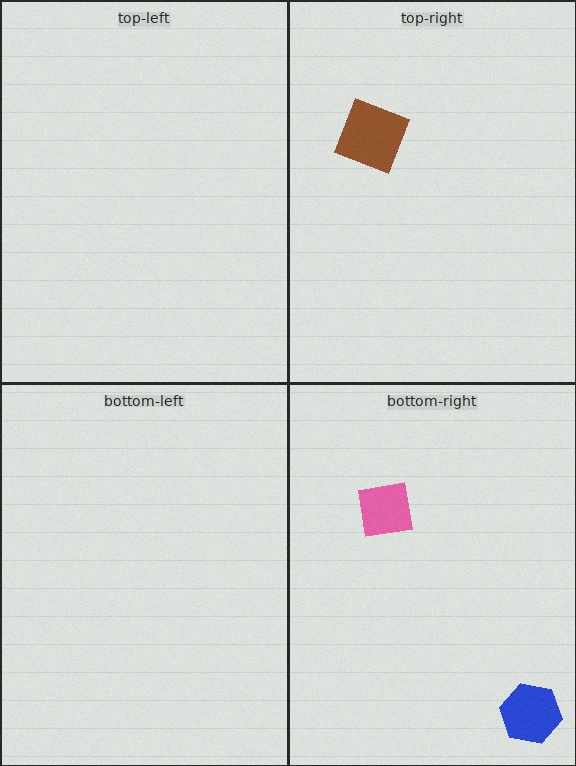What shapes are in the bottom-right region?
The pink square, the blue hexagon.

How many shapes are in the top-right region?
1.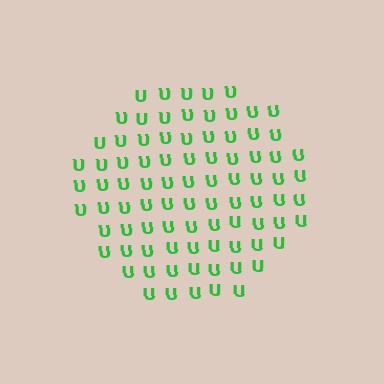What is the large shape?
The large shape is a circle.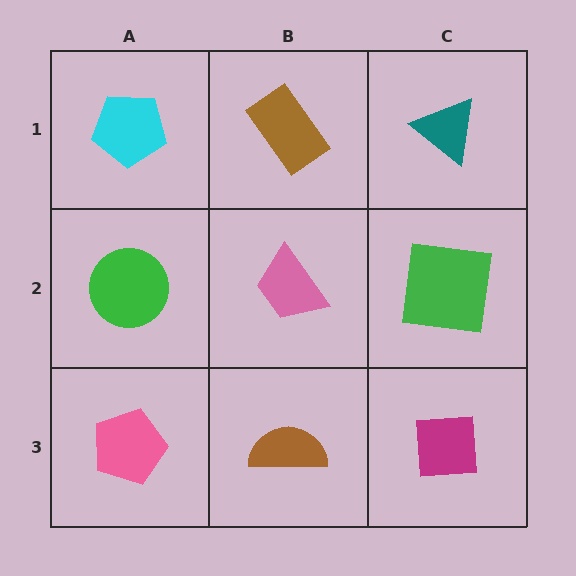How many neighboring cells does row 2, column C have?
3.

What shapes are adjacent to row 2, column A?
A cyan pentagon (row 1, column A), a pink pentagon (row 3, column A), a pink trapezoid (row 2, column B).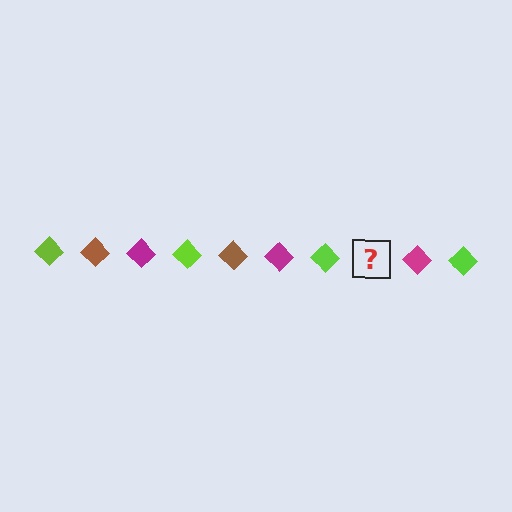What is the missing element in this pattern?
The missing element is a brown diamond.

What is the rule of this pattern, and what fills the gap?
The rule is that the pattern cycles through lime, brown, magenta diamonds. The gap should be filled with a brown diamond.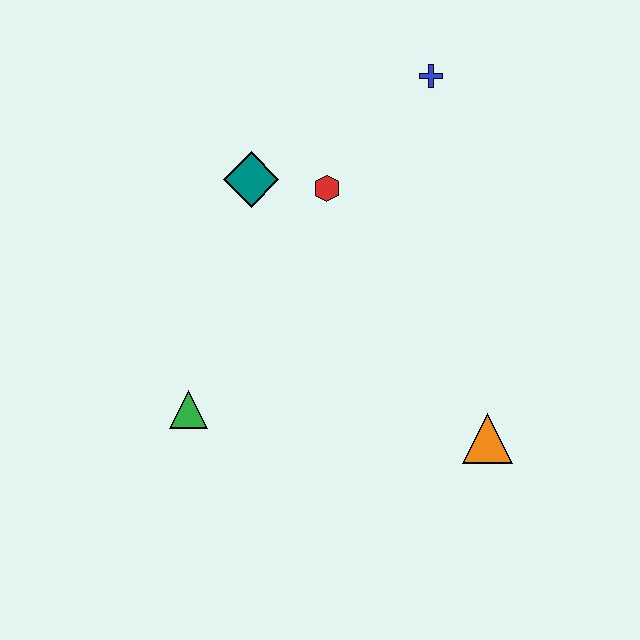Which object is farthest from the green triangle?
The blue cross is farthest from the green triangle.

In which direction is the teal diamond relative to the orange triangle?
The teal diamond is above the orange triangle.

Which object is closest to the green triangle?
The teal diamond is closest to the green triangle.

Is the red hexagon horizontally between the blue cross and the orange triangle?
No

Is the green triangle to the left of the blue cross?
Yes